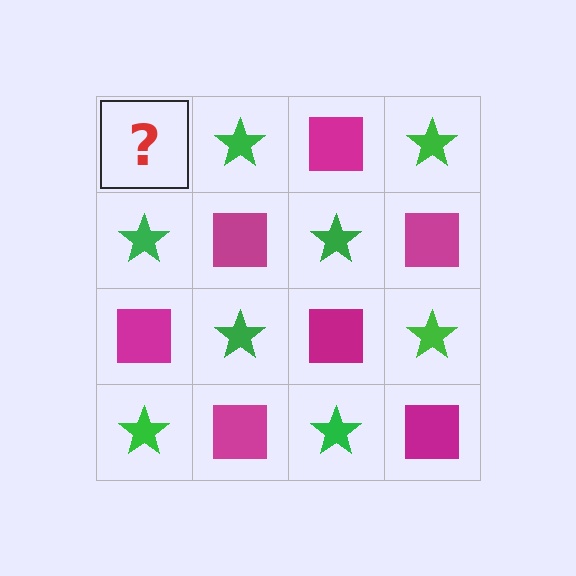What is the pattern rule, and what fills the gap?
The rule is that it alternates magenta square and green star in a checkerboard pattern. The gap should be filled with a magenta square.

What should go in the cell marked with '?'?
The missing cell should contain a magenta square.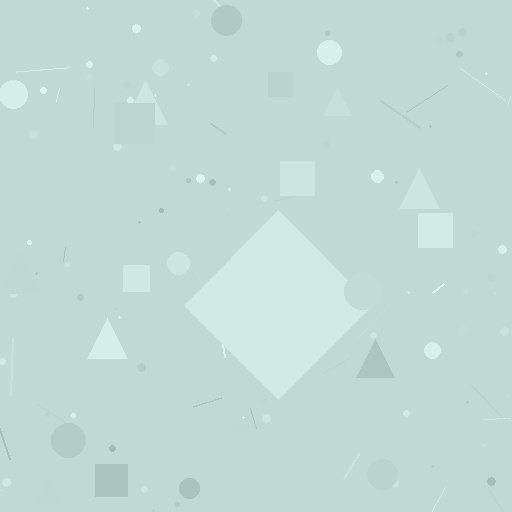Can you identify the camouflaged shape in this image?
The camouflaged shape is a diamond.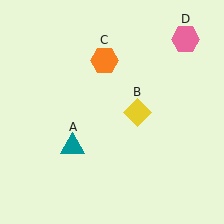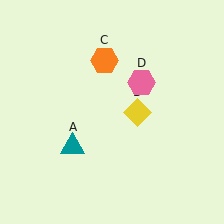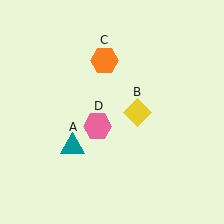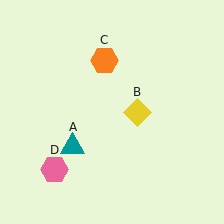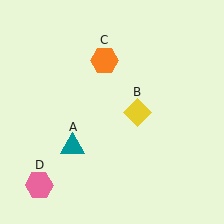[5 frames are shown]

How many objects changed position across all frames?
1 object changed position: pink hexagon (object D).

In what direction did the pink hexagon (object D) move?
The pink hexagon (object D) moved down and to the left.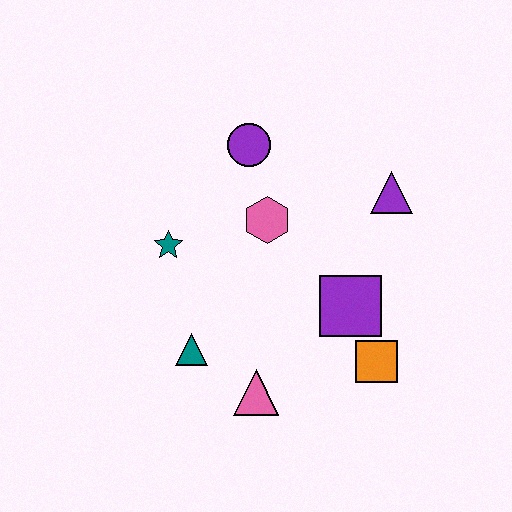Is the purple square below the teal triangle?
No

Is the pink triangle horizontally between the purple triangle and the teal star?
Yes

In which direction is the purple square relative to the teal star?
The purple square is to the right of the teal star.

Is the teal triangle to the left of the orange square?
Yes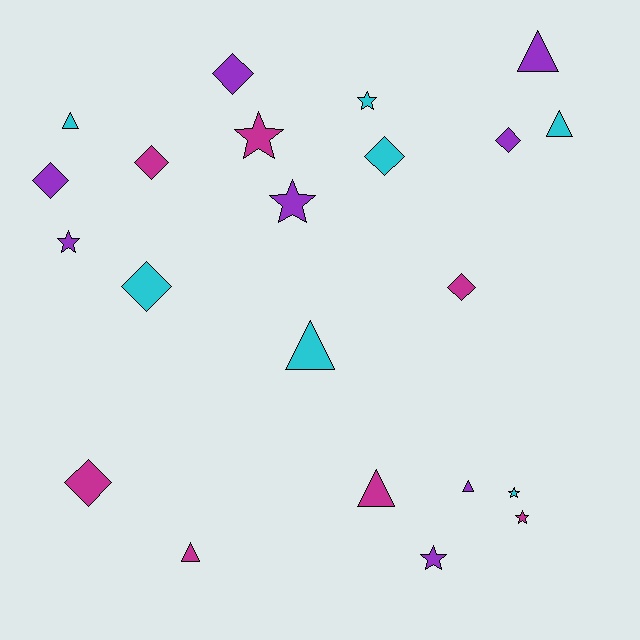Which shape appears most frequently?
Diamond, with 8 objects.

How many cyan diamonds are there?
There are 2 cyan diamonds.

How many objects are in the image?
There are 22 objects.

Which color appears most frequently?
Purple, with 8 objects.